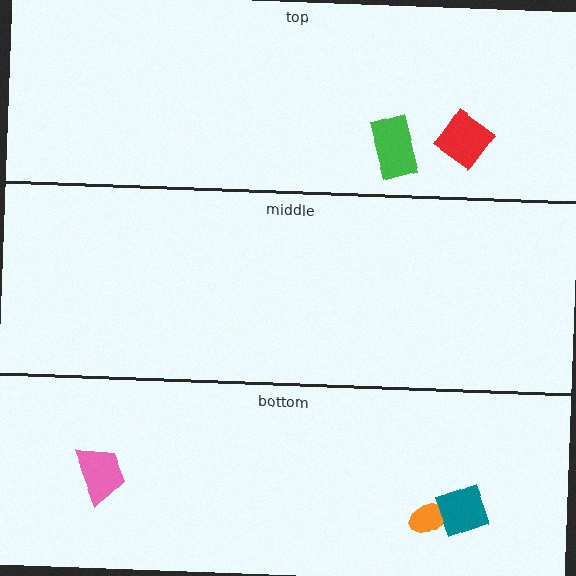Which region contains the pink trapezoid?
The bottom region.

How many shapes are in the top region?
2.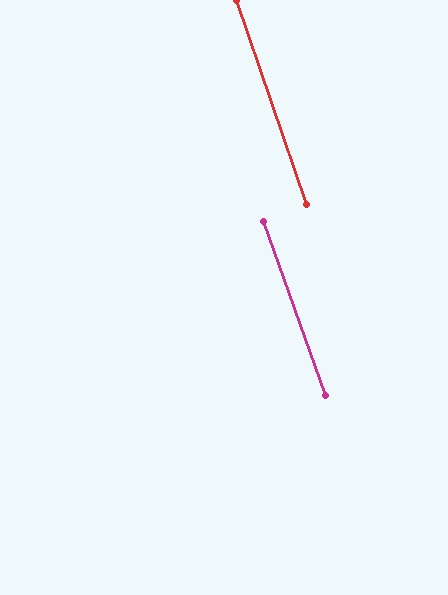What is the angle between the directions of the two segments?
Approximately 1 degree.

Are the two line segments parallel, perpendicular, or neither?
Parallel — their directions differ by only 0.8°.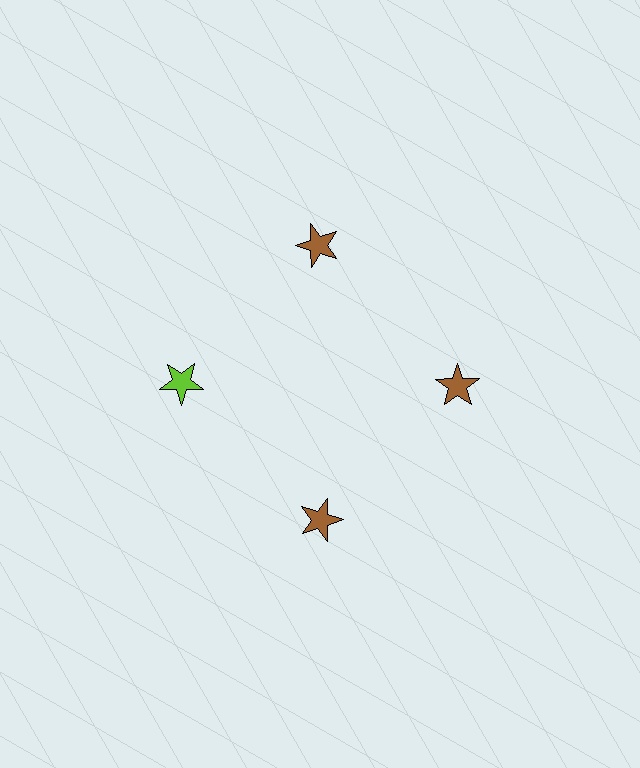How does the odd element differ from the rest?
It has a different color: lime instead of brown.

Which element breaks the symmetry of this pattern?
The lime star at roughly the 9 o'clock position breaks the symmetry. All other shapes are brown stars.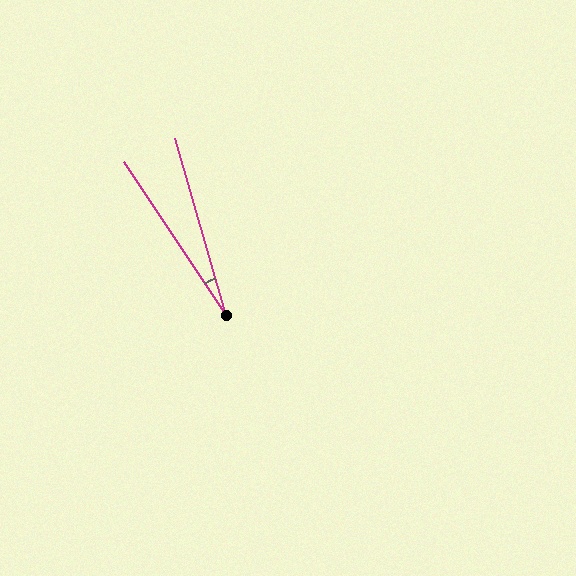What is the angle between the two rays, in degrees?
Approximately 17 degrees.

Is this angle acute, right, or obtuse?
It is acute.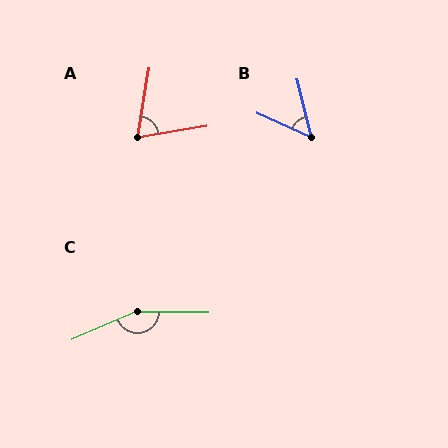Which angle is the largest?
C, at approximately 156 degrees.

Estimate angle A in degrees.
Approximately 71 degrees.